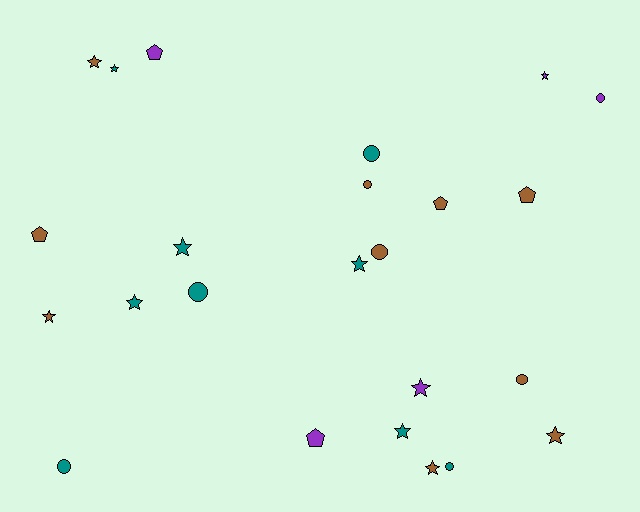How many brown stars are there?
There are 4 brown stars.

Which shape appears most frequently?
Star, with 11 objects.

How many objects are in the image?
There are 24 objects.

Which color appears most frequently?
Brown, with 10 objects.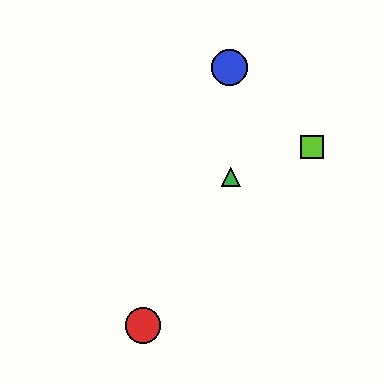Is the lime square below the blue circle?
Yes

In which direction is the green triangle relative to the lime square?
The green triangle is to the left of the lime square.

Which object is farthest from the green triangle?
The red circle is farthest from the green triangle.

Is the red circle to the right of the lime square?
No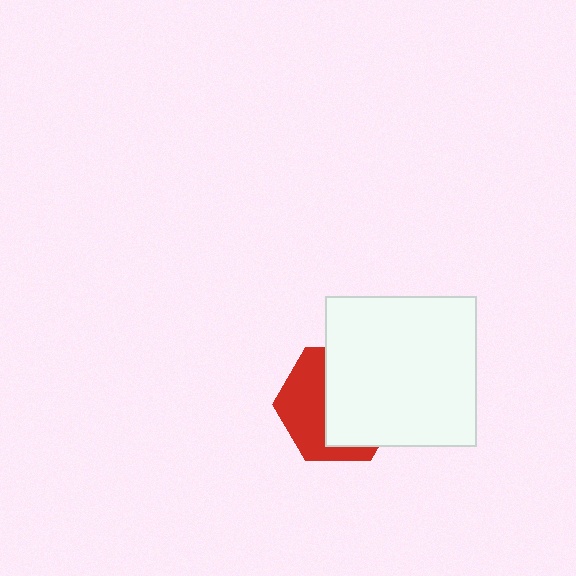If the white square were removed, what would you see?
You would see the complete red hexagon.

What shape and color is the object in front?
The object in front is a white square.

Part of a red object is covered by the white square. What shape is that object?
It is a hexagon.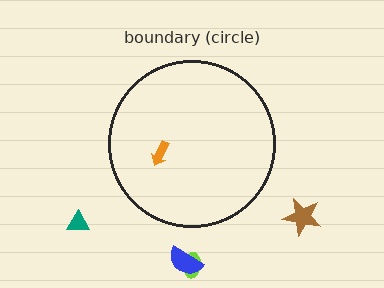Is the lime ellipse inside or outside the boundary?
Outside.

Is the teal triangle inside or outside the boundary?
Outside.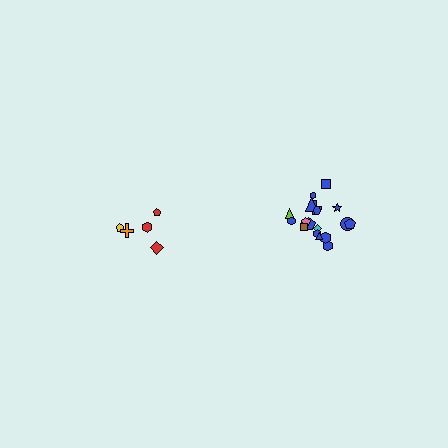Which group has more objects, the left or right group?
The right group.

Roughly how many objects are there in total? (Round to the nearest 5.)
Roughly 25 objects in total.